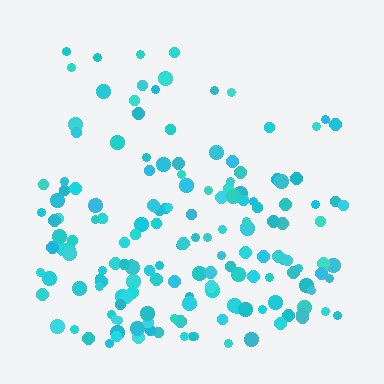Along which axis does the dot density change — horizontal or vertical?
Vertical.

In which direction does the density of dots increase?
From top to bottom, with the bottom side densest.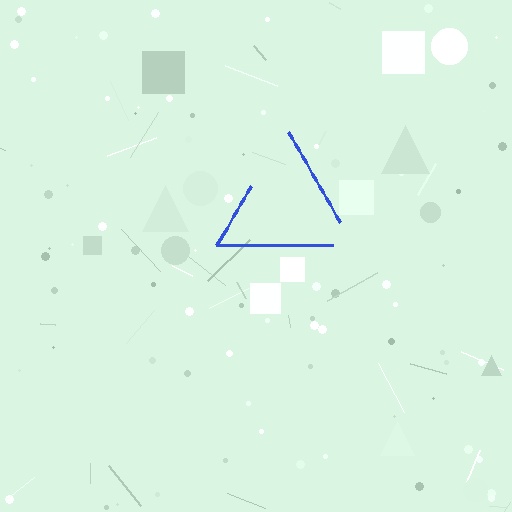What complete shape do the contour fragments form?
The contour fragments form a triangle.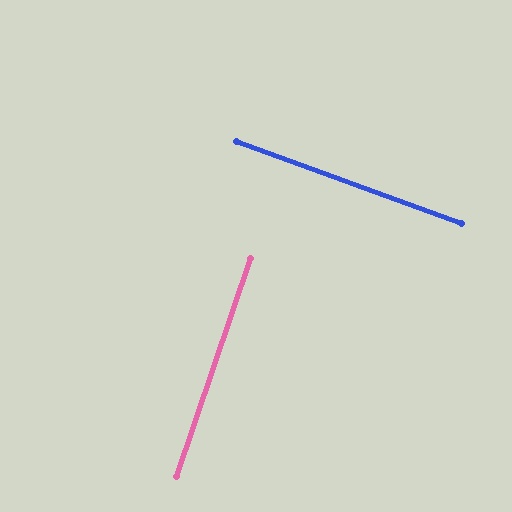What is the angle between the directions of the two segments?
Approximately 89 degrees.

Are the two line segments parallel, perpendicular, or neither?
Perpendicular — they meet at approximately 89°.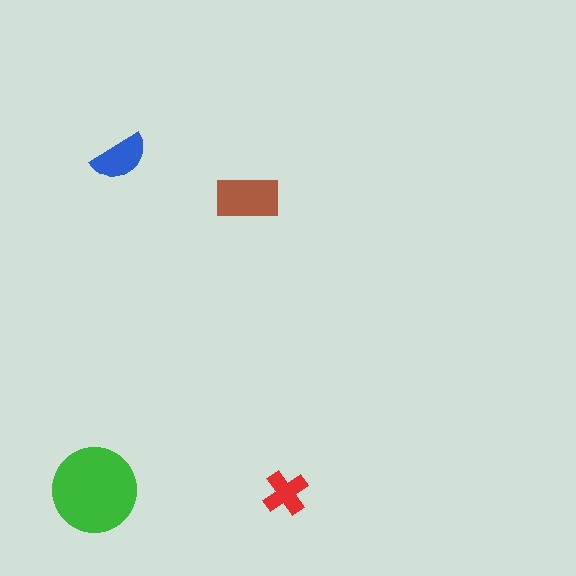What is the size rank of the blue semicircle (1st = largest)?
3rd.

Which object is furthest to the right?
The red cross is rightmost.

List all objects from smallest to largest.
The red cross, the blue semicircle, the brown rectangle, the green circle.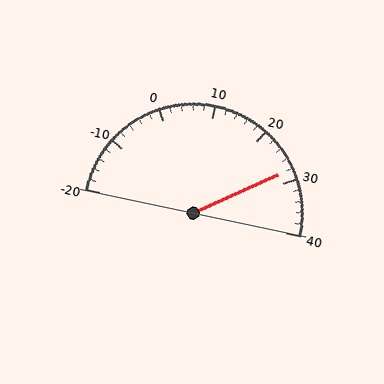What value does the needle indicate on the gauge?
The needle indicates approximately 28.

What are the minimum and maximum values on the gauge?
The gauge ranges from -20 to 40.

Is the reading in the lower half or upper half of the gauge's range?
The reading is in the upper half of the range (-20 to 40).